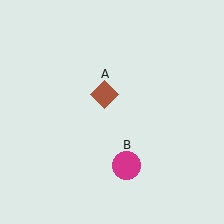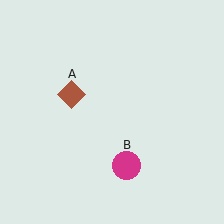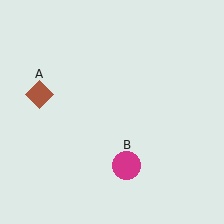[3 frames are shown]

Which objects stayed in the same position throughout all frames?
Magenta circle (object B) remained stationary.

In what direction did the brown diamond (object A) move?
The brown diamond (object A) moved left.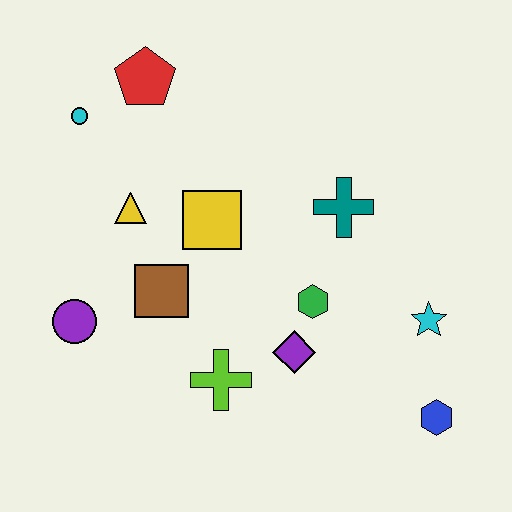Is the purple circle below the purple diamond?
No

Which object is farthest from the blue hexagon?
The cyan circle is farthest from the blue hexagon.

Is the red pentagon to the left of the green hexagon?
Yes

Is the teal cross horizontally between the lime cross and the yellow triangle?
No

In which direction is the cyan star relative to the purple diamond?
The cyan star is to the right of the purple diamond.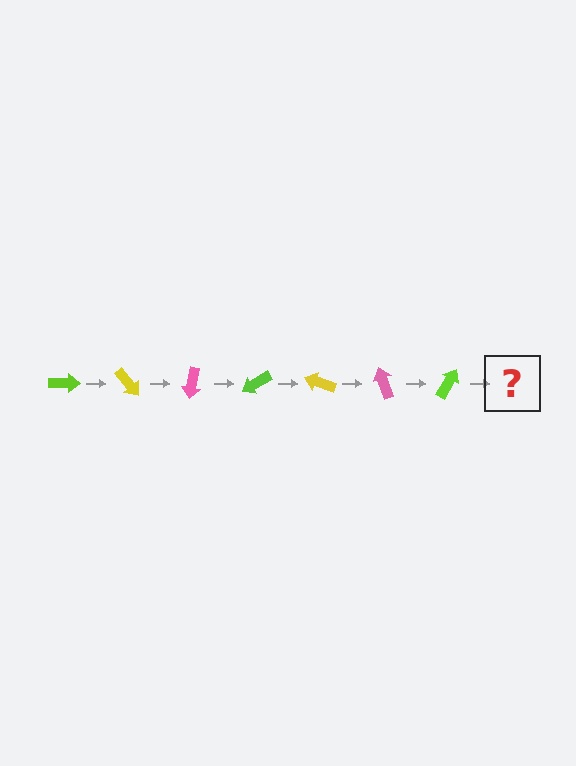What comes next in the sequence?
The next element should be a yellow arrow, rotated 350 degrees from the start.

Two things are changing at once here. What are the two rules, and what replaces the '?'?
The two rules are that it rotates 50 degrees each step and the color cycles through lime, yellow, and pink. The '?' should be a yellow arrow, rotated 350 degrees from the start.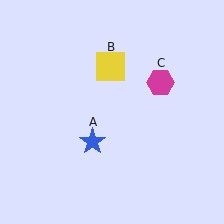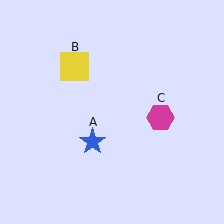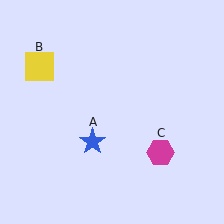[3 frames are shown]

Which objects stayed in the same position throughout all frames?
Blue star (object A) remained stationary.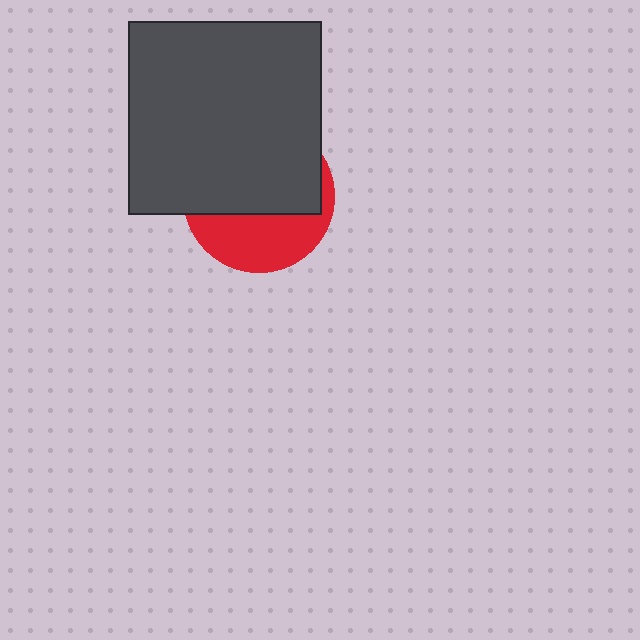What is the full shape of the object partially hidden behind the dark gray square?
The partially hidden object is a red circle.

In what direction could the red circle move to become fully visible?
The red circle could move down. That would shift it out from behind the dark gray square entirely.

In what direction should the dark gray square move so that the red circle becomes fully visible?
The dark gray square should move up. That is the shortest direction to clear the overlap and leave the red circle fully visible.